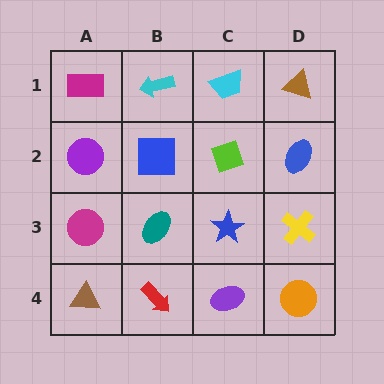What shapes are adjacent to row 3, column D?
A blue ellipse (row 2, column D), an orange circle (row 4, column D), a blue star (row 3, column C).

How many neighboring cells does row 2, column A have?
3.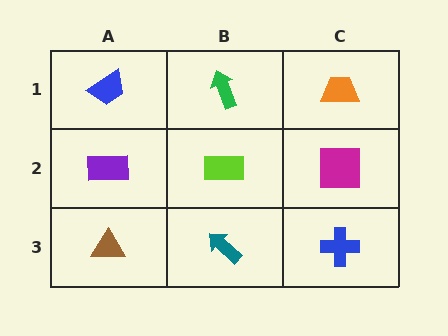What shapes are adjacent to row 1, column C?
A magenta square (row 2, column C), a green arrow (row 1, column B).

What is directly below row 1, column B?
A lime rectangle.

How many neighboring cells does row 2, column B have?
4.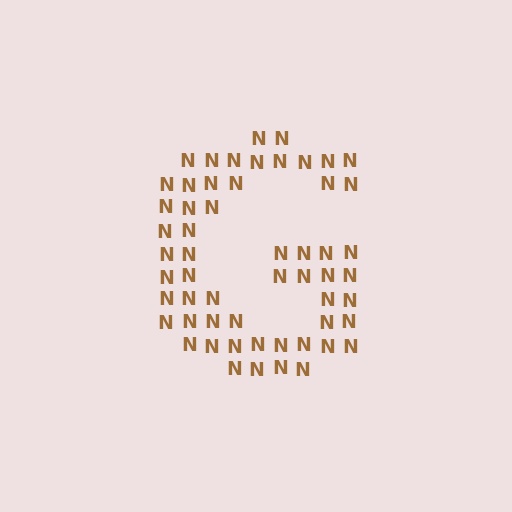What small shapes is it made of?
It is made of small letter N's.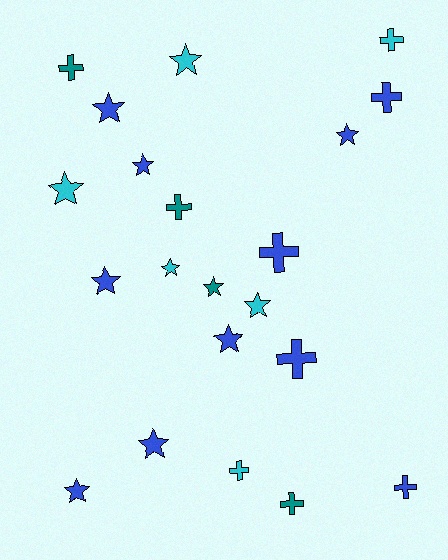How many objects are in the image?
There are 21 objects.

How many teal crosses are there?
There are 3 teal crosses.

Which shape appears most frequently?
Star, with 12 objects.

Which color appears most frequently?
Blue, with 11 objects.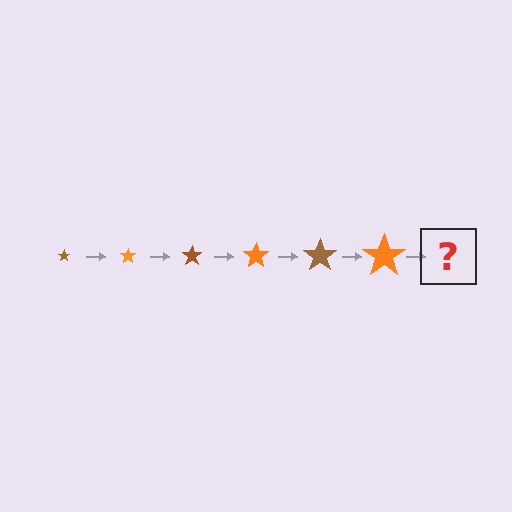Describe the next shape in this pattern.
It should be a brown star, larger than the previous one.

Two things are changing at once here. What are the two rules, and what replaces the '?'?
The two rules are that the star grows larger each step and the color cycles through brown and orange. The '?' should be a brown star, larger than the previous one.